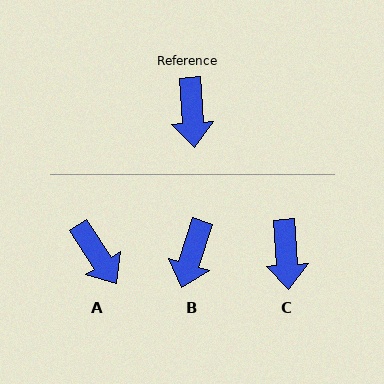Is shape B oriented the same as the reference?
No, it is off by about 21 degrees.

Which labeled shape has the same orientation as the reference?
C.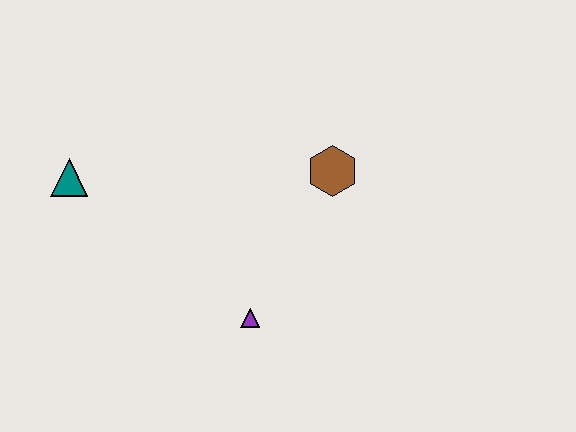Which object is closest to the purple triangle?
The brown hexagon is closest to the purple triangle.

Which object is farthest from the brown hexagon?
The teal triangle is farthest from the brown hexagon.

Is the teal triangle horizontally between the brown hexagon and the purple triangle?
No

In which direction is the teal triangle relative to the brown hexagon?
The teal triangle is to the left of the brown hexagon.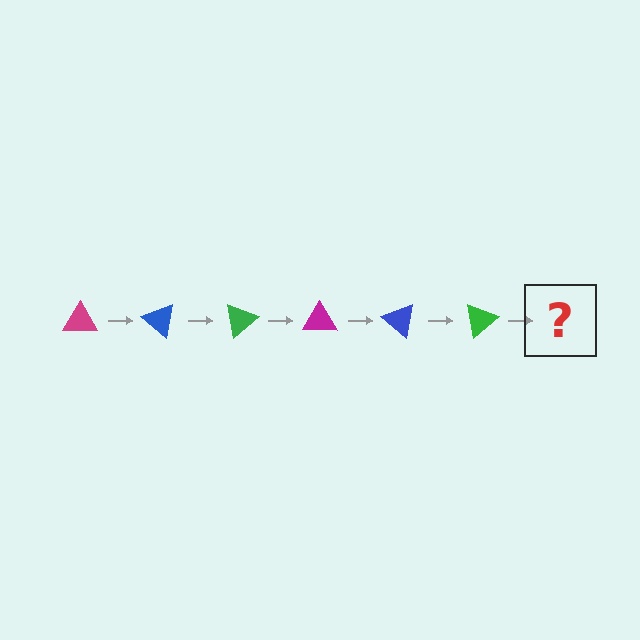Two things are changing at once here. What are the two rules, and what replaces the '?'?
The two rules are that it rotates 40 degrees each step and the color cycles through magenta, blue, and green. The '?' should be a magenta triangle, rotated 240 degrees from the start.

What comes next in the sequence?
The next element should be a magenta triangle, rotated 240 degrees from the start.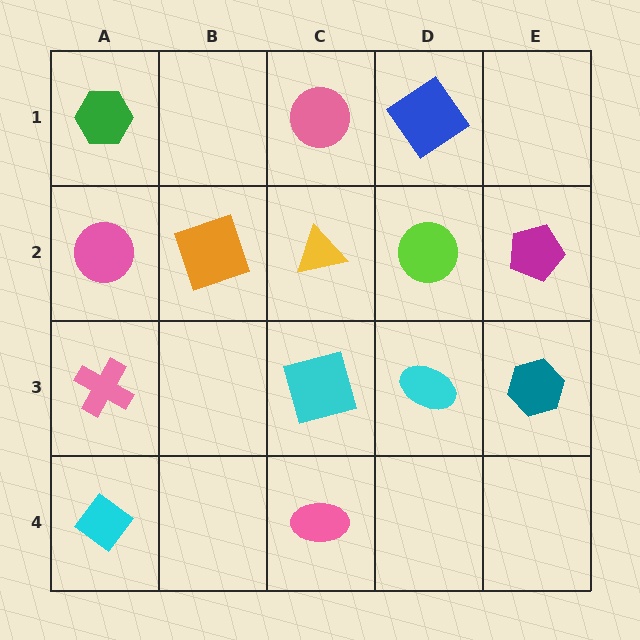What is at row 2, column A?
A pink circle.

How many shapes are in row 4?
2 shapes.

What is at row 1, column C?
A pink circle.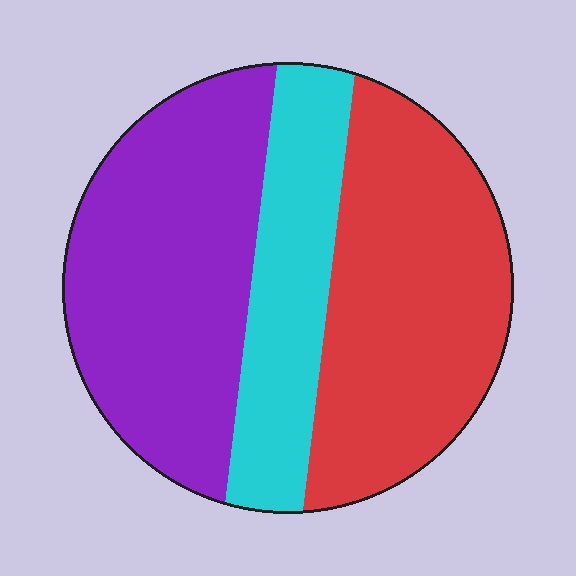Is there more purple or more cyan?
Purple.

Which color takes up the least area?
Cyan, at roughly 20%.